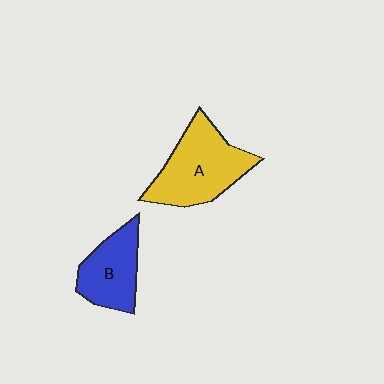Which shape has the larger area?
Shape A (yellow).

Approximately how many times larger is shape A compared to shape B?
Approximately 1.5 times.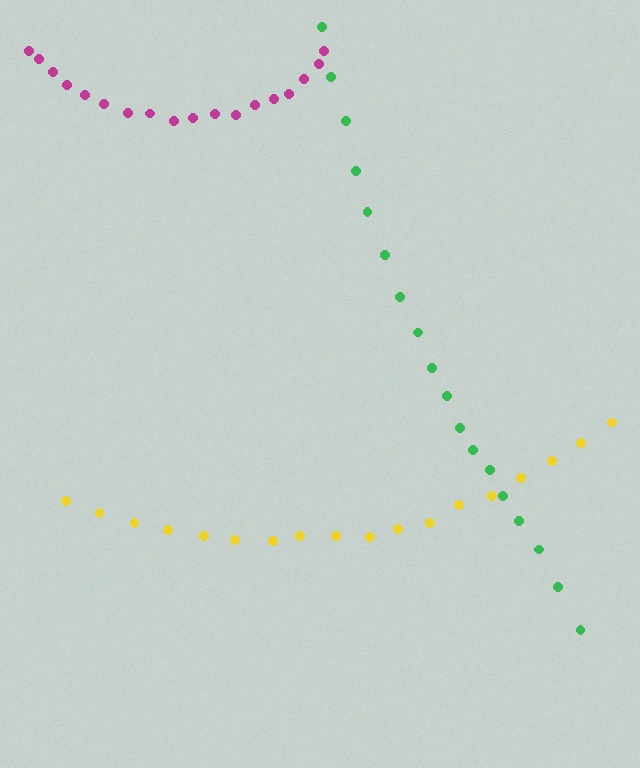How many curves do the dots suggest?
There are 3 distinct paths.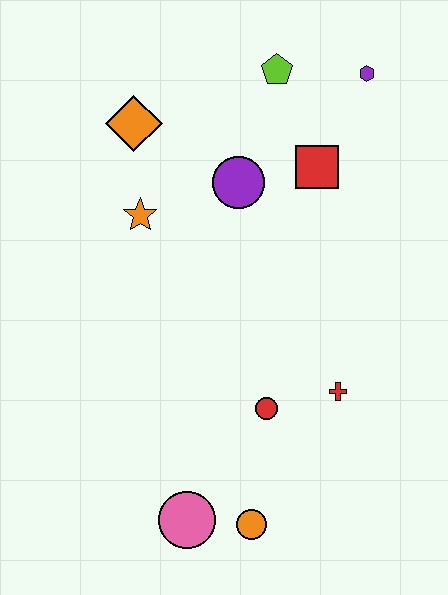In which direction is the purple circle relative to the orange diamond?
The purple circle is to the right of the orange diamond.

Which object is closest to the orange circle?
The pink circle is closest to the orange circle.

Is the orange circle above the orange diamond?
No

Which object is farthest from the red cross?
The orange diamond is farthest from the red cross.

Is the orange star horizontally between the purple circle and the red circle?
No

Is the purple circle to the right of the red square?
No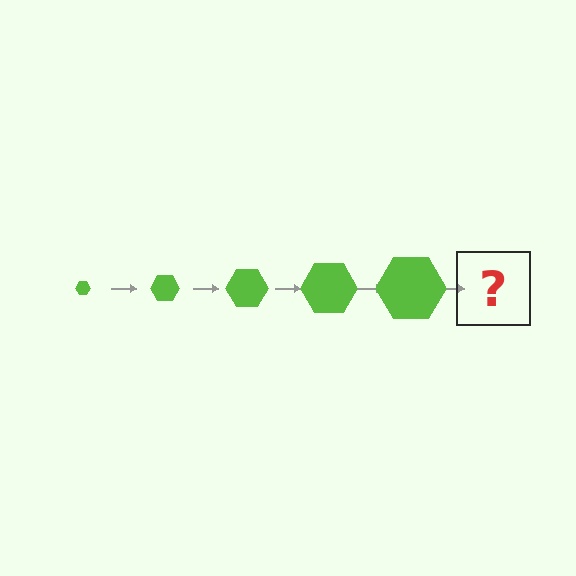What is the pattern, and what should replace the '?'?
The pattern is that the hexagon gets progressively larger each step. The '?' should be a lime hexagon, larger than the previous one.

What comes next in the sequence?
The next element should be a lime hexagon, larger than the previous one.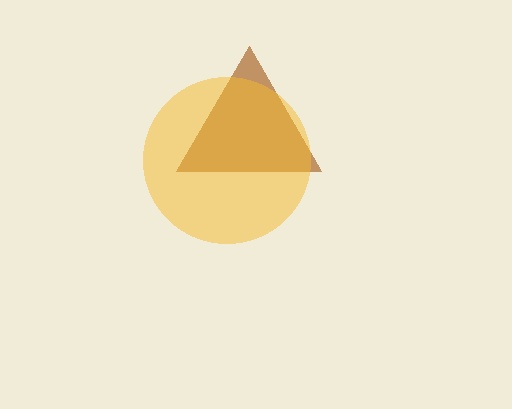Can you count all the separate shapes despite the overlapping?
Yes, there are 2 separate shapes.